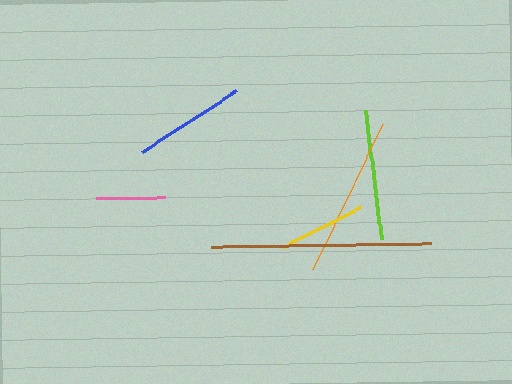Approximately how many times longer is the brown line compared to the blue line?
The brown line is approximately 2.0 times the length of the blue line.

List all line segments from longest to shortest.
From longest to shortest: brown, orange, lime, blue, yellow, pink.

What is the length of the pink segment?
The pink segment is approximately 70 pixels long.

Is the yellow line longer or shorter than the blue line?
The blue line is longer than the yellow line.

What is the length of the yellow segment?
The yellow segment is approximately 88 pixels long.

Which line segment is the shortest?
The pink line is the shortest at approximately 70 pixels.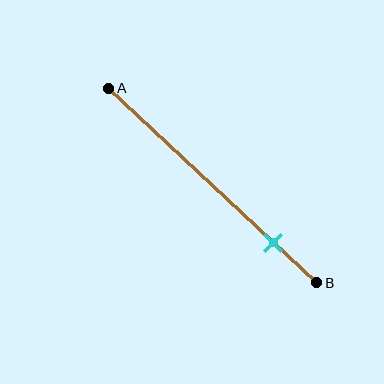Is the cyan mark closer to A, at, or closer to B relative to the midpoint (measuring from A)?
The cyan mark is closer to point B than the midpoint of segment AB.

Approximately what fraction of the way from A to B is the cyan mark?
The cyan mark is approximately 80% of the way from A to B.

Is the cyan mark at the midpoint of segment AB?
No, the mark is at about 80% from A, not at the 50% midpoint.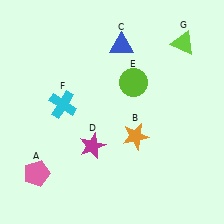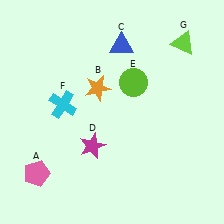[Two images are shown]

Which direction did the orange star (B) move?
The orange star (B) moved up.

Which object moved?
The orange star (B) moved up.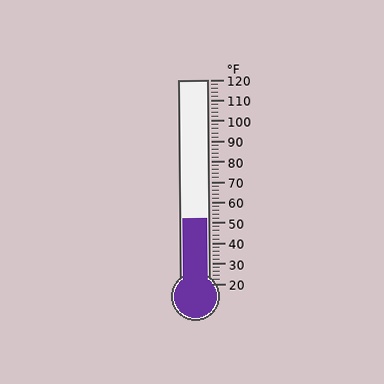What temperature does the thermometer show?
The thermometer shows approximately 52°F.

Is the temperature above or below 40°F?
The temperature is above 40°F.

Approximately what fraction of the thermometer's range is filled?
The thermometer is filled to approximately 30% of its range.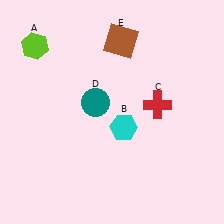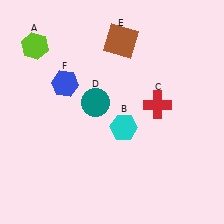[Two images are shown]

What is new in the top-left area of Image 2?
A blue hexagon (F) was added in the top-left area of Image 2.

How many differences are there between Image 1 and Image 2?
There is 1 difference between the two images.